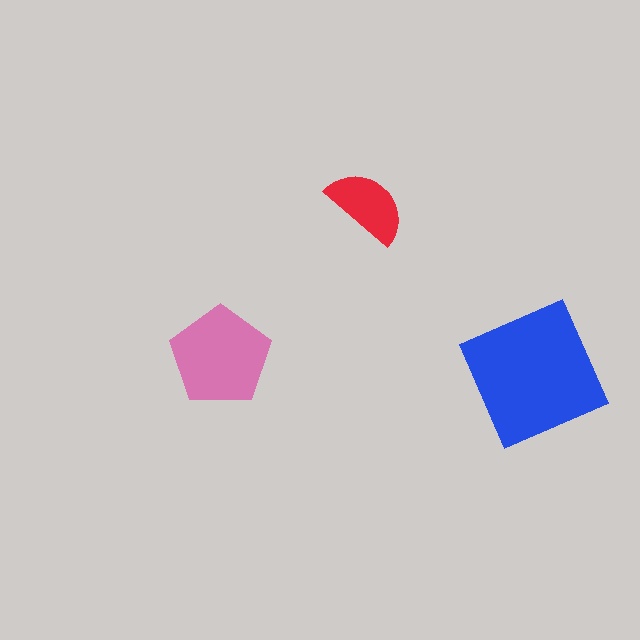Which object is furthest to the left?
The pink pentagon is leftmost.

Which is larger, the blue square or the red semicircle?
The blue square.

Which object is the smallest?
The red semicircle.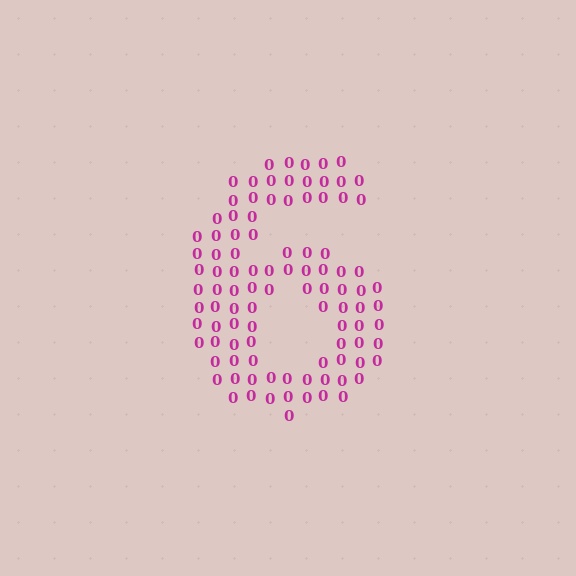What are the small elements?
The small elements are digit 0's.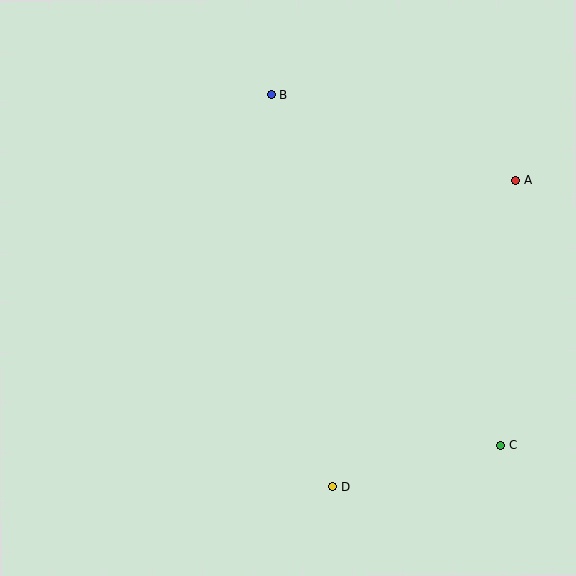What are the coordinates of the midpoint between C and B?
The midpoint between C and B is at (386, 270).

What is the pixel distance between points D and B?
The distance between D and B is 397 pixels.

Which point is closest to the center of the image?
Point B at (271, 95) is closest to the center.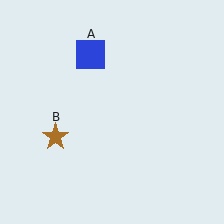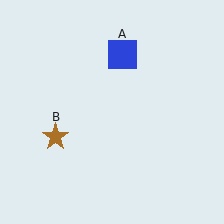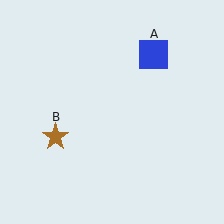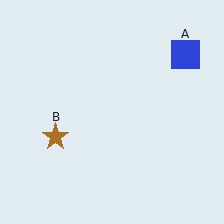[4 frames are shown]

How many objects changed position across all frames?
1 object changed position: blue square (object A).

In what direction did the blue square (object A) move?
The blue square (object A) moved right.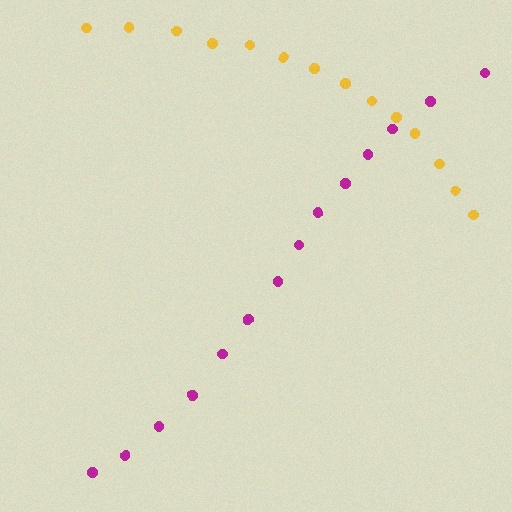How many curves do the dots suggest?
There are 2 distinct paths.